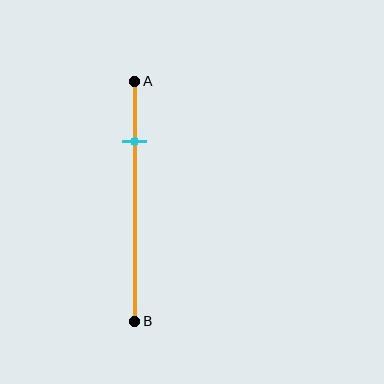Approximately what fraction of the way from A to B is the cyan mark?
The cyan mark is approximately 25% of the way from A to B.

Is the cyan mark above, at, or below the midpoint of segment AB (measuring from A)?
The cyan mark is above the midpoint of segment AB.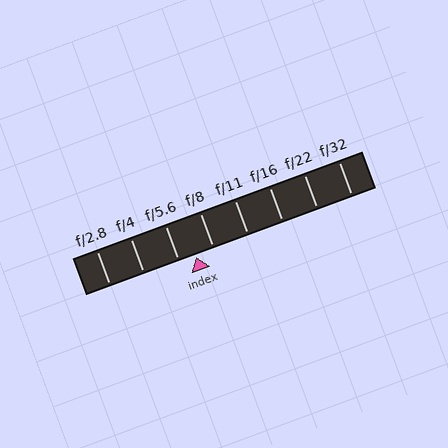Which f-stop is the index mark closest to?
The index mark is closest to f/5.6.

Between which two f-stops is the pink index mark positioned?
The index mark is between f/5.6 and f/8.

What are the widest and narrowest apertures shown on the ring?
The widest aperture shown is f/2.8 and the narrowest is f/32.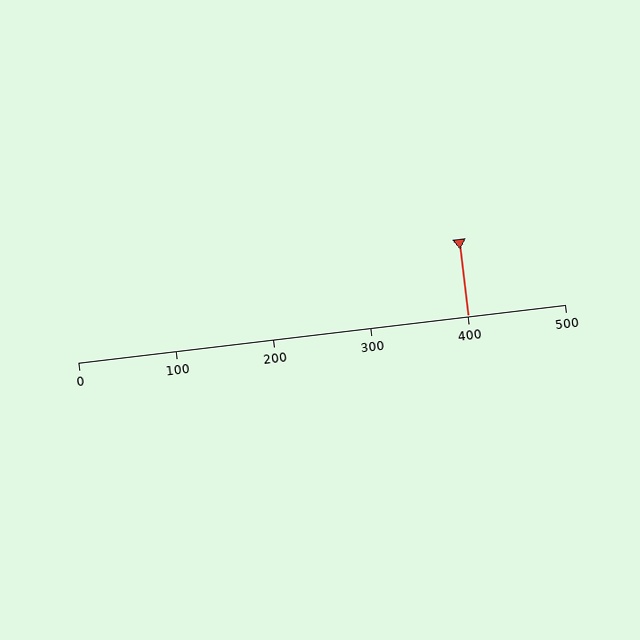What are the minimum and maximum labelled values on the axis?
The axis runs from 0 to 500.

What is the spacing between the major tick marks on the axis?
The major ticks are spaced 100 apart.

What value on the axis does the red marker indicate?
The marker indicates approximately 400.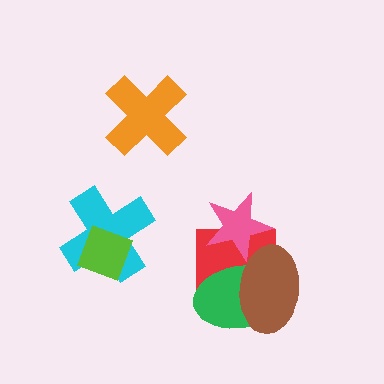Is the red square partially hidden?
Yes, it is partially covered by another shape.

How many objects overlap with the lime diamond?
1 object overlaps with the lime diamond.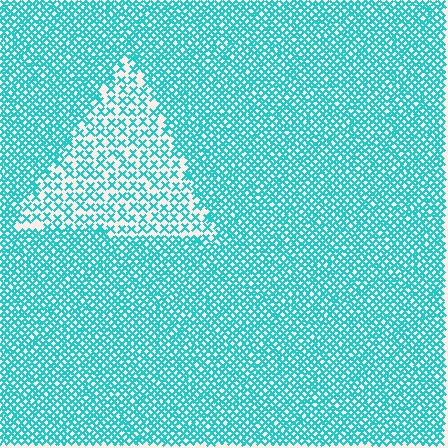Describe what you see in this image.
The image contains small cyan elements arranged at two different densities. A triangle-shaped region is visible where the elements are less densely packed than the surrounding area.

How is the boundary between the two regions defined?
The boundary is defined by a change in element density (approximately 2.2x ratio). All elements are the same color, size, and shape.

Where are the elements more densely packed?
The elements are more densely packed outside the triangle boundary.